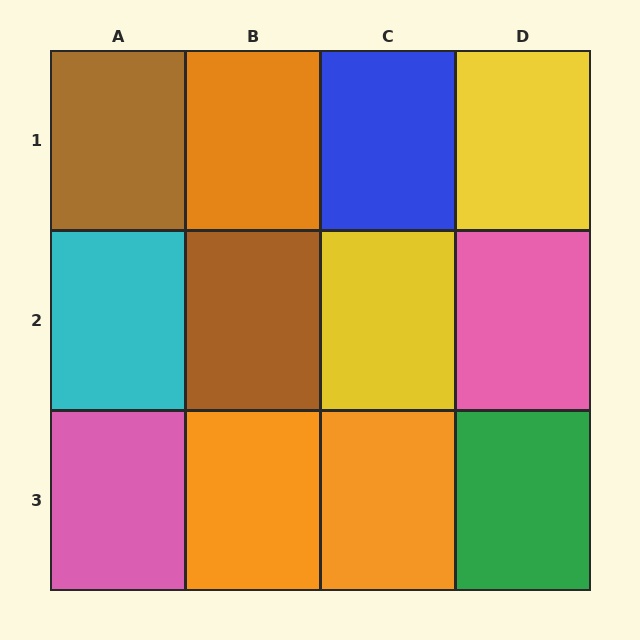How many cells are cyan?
1 cell is cyan.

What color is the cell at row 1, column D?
Yellow.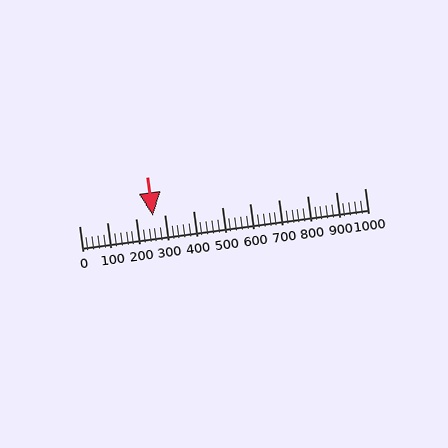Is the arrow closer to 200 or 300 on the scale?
The arrow is closer to 300.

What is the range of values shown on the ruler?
The ruler shows values from 0 to 1000.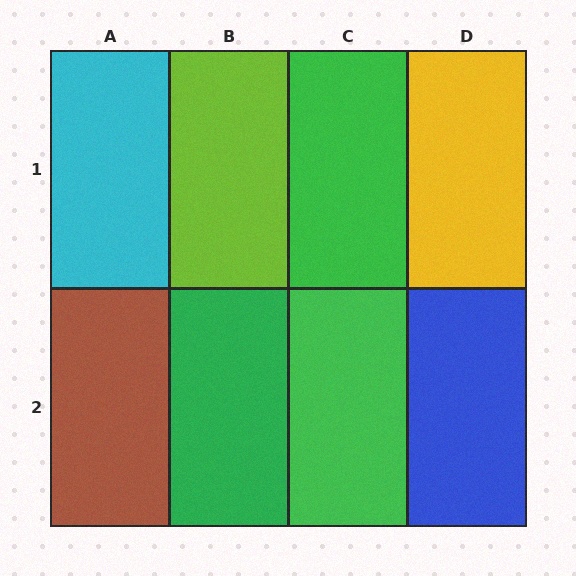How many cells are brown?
1 cell is brown.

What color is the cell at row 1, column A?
Cyan.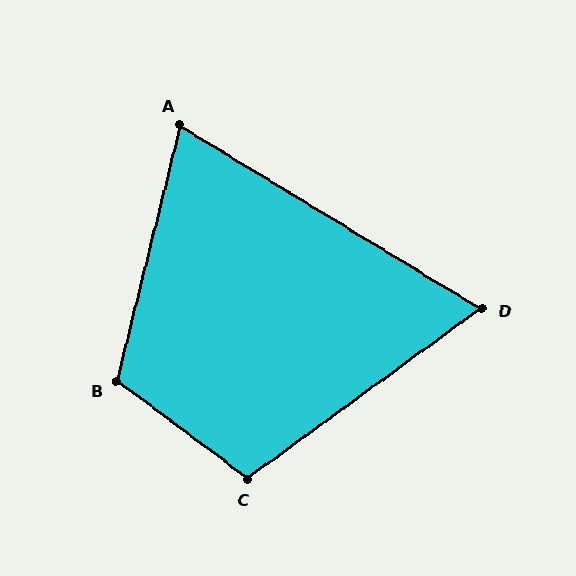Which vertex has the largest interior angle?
B, at approximately 113 degrees.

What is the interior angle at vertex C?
Approximately 107 degrees (obtuse).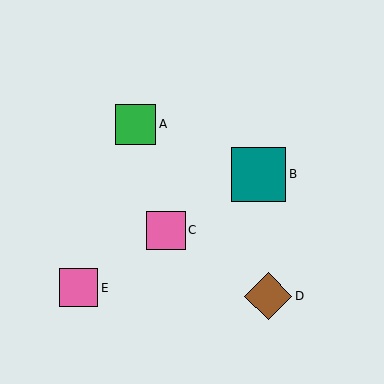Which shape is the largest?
The teal square (labeled B) is the largest.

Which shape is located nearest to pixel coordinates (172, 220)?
The pink square (labeled C) at (166, 230) is nearest to that location.